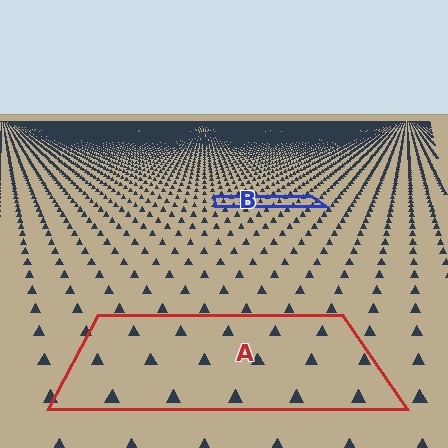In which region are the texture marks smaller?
The texture marks are smaller in region B, because it is farther away.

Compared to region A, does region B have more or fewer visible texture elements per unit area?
Region B has more texture elements per unit area — they are packed more densely because it is farther away.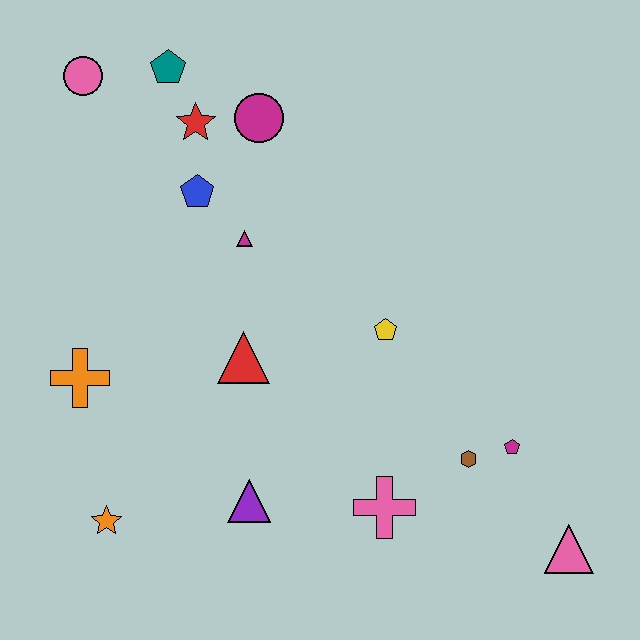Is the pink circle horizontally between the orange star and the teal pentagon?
No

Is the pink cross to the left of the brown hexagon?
Yes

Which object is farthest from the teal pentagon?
The pink triangle is farthest from the teal pentagon.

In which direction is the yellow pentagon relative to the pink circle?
The yellow pentagon is to the right of the pink circle.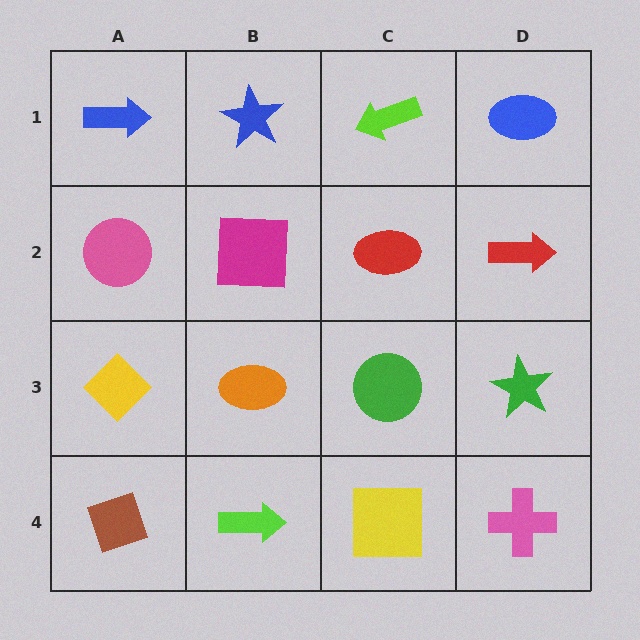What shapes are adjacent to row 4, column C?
A green circle (row 3, column C), a lime arrow (row 4, column B), a pink cross (row 4, column D).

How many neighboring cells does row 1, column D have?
2.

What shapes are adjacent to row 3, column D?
A red arrow (row 2, column D), a pink cross (row 4, column D), a green circle (row 3, column C).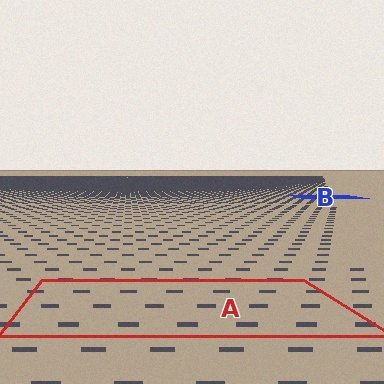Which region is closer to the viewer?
Region A is closer. The texture elements there are larger and more spread out.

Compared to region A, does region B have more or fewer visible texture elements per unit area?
Region B has more texture elements per unit area — they are packed more densely because it is farther away.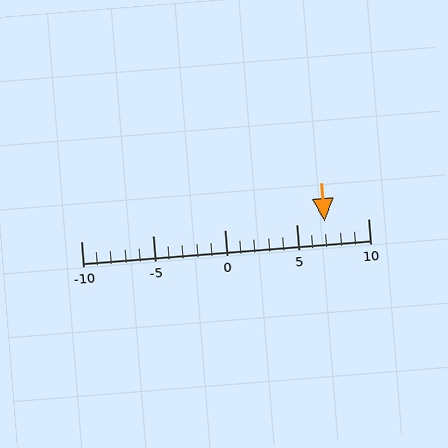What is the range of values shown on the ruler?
The ruler shows values from -10 to 10.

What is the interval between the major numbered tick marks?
The major tick marks are spaced 5 units apart.